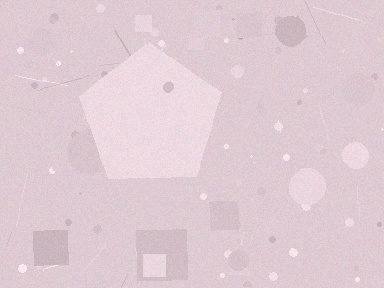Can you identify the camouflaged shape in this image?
The camouflaged shape is a pentagon.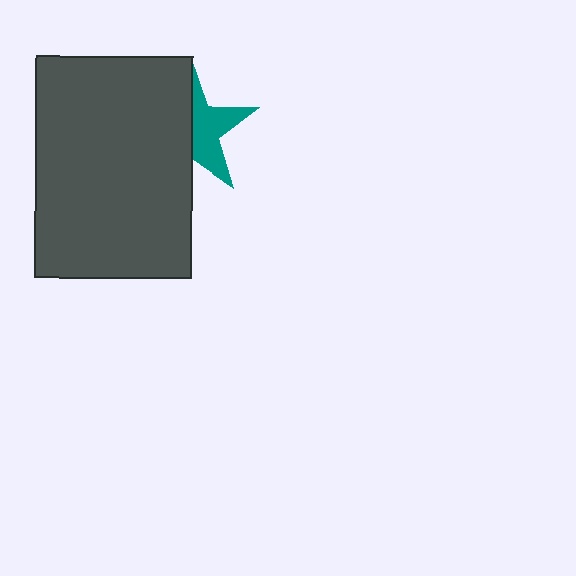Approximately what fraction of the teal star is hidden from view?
Roughly 53% of the teal star is hidden behind the dark gray rectangle.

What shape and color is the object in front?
The object in front is a dark gray rectangle.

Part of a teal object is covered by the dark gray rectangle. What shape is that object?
It is a star.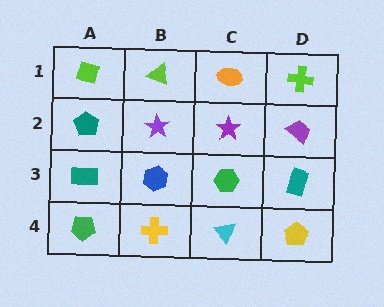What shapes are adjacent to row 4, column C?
A green hexagon (row 3, column C), a yellow cross (row 4, column B), a yellow pentagon (row 4, column D).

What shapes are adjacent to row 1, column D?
A purple trapezoid (row 2, column D), an orange ellipse (row 1, column C).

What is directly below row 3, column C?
A cyan triangle.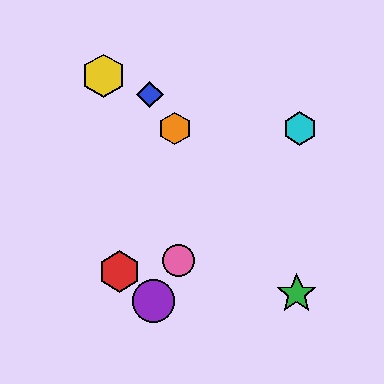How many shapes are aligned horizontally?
2 shapes (the orange hexagon, the cyan hexagon) are aligned horizontally.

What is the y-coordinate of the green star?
The green star is at y≈294.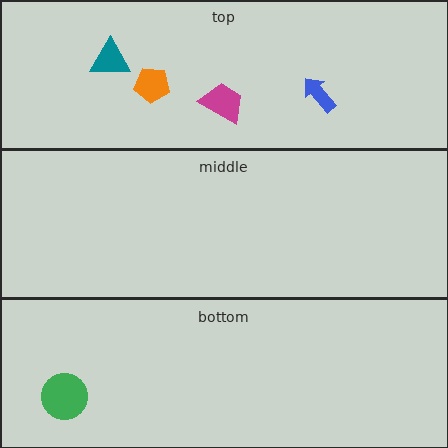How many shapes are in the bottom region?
1.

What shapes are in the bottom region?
The green circle.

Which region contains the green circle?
The bottom region.